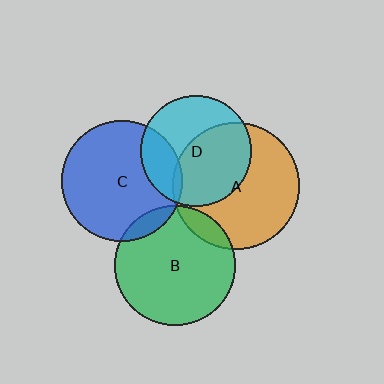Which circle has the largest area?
Circle A (orange).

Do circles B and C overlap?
Yes.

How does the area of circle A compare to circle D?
Approximately 1.3 times.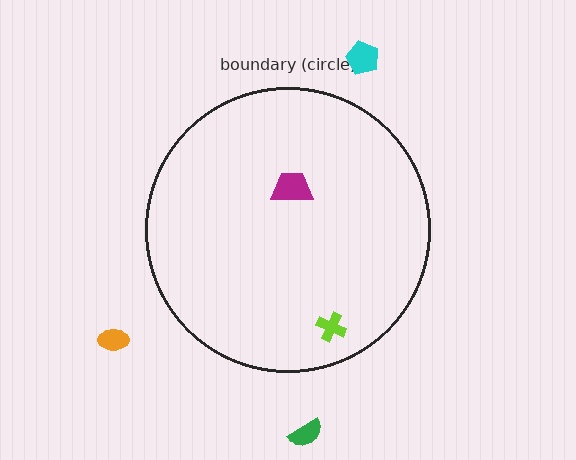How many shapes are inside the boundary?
2 inside, 3 outside.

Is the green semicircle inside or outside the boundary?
Outside.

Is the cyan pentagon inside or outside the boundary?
Outside.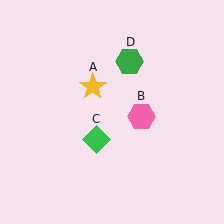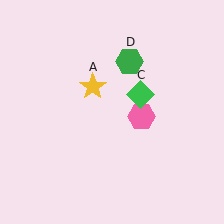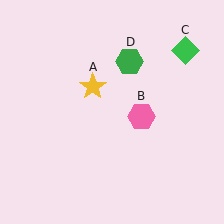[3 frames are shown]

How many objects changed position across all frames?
1 object changed position: green diamond (object C).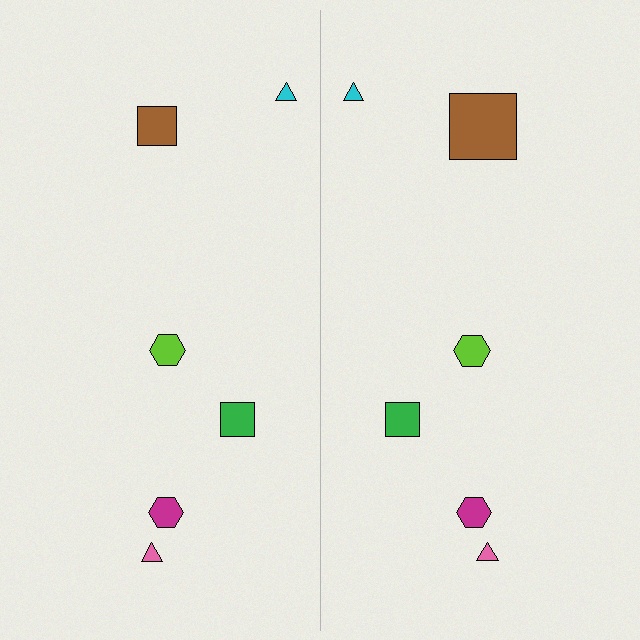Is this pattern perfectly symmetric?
No, the pattern is not perfectly symmetric. The brown square on the right side has a different size than its mirror counterpart.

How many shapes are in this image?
There are 12 shapes in this image.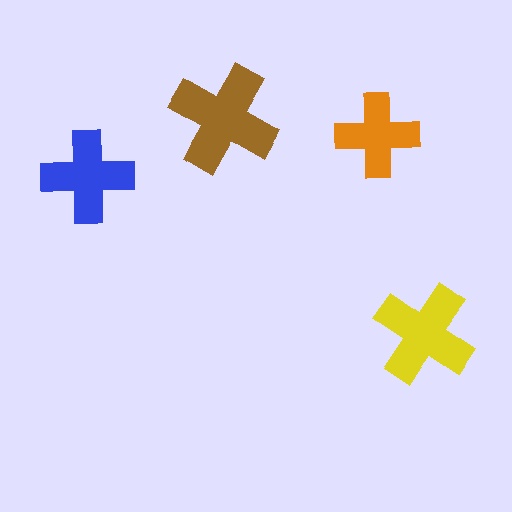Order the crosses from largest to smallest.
the brown one, the yellow one, the blue one, the orange one.